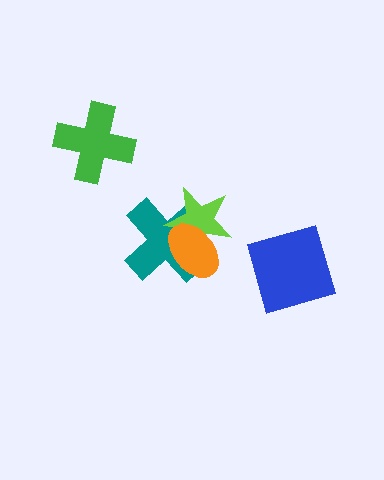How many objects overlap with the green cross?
0 objects overlap with the green cross.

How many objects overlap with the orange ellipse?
2 objects overlap with the orange ellipse.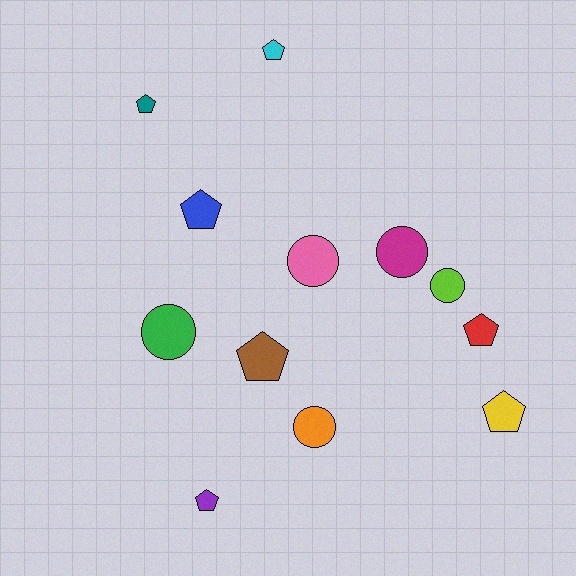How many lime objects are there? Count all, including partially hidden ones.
There is 1 lime object.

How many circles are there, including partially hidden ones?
There are 5 circles.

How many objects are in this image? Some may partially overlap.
There are 12 objects.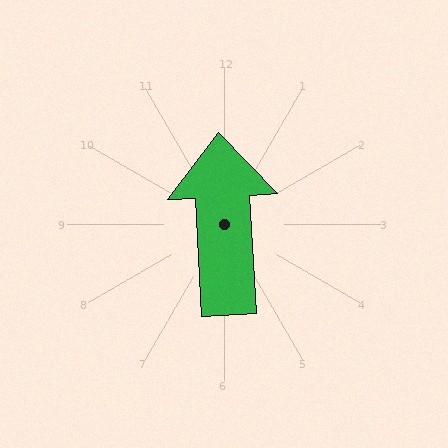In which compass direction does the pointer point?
North.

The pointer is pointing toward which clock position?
Roughly 12 o'clock.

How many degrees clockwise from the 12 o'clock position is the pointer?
Approximately 357 degrees.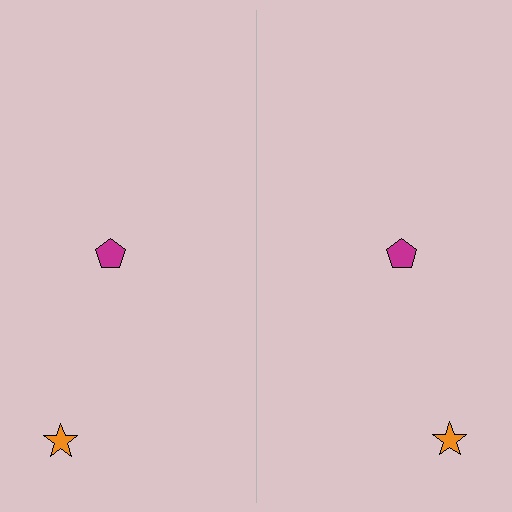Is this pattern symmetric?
Yes, this pattern has bilateral (reflection) symmetry.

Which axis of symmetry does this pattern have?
The pattern has a vertical axis of symmetry running through the center of the image.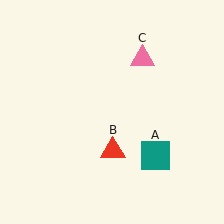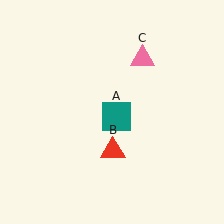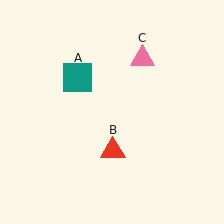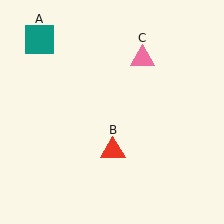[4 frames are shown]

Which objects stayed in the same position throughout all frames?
Red triangle (object B) and pink triangle (object C) remained stationary.